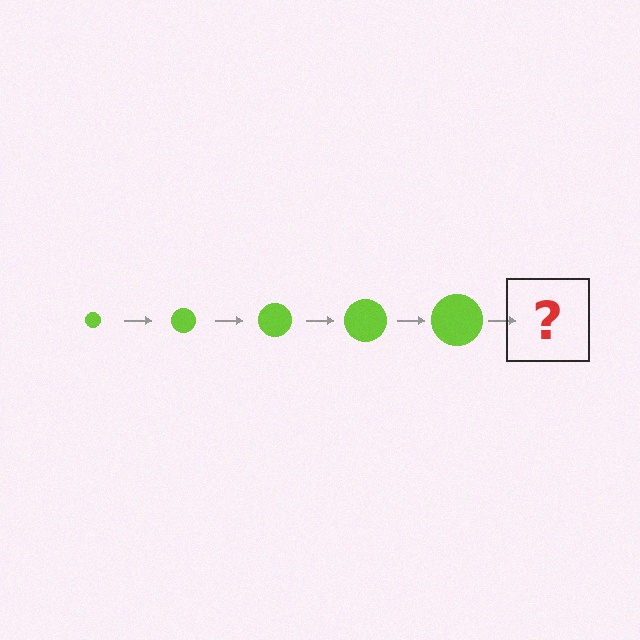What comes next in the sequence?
The next element should be a lime circle, larger than the previous one.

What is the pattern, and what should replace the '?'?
The pattern is that the circle gets progressively larger each step. The '?' should be a lime circle, larger than the previous one.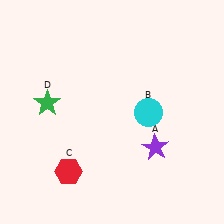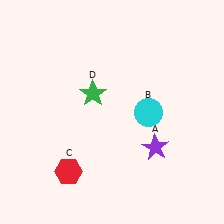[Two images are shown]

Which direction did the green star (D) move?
The green star (D) moved right.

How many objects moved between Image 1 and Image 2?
1 object moved between the two images.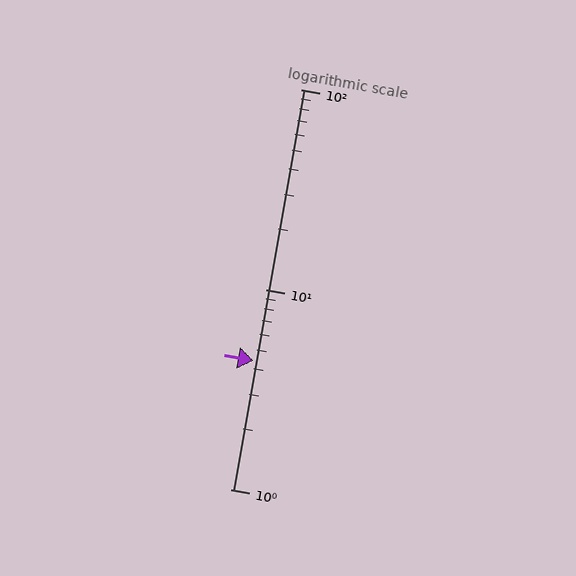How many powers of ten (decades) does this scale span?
The scale spans 2 decades, from 1 to 100.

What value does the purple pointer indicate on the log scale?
The pointer indicates approximately 4.4.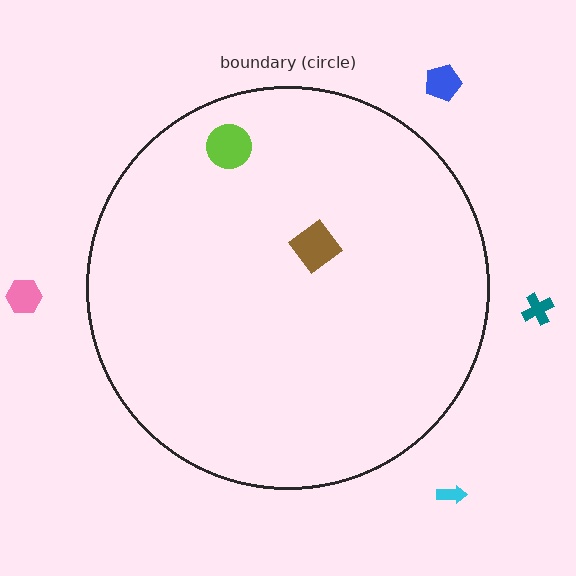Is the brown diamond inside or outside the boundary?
Inside.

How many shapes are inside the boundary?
2 inside, 4 outside.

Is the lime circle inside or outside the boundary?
Inside.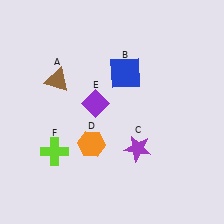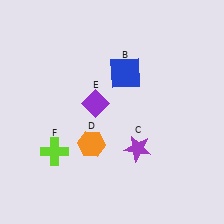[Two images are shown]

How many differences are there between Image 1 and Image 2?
There is 1 difference between the two images.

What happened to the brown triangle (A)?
The brown triangle (A) was removed in Image 2. It was in the top-left area of Image 1.